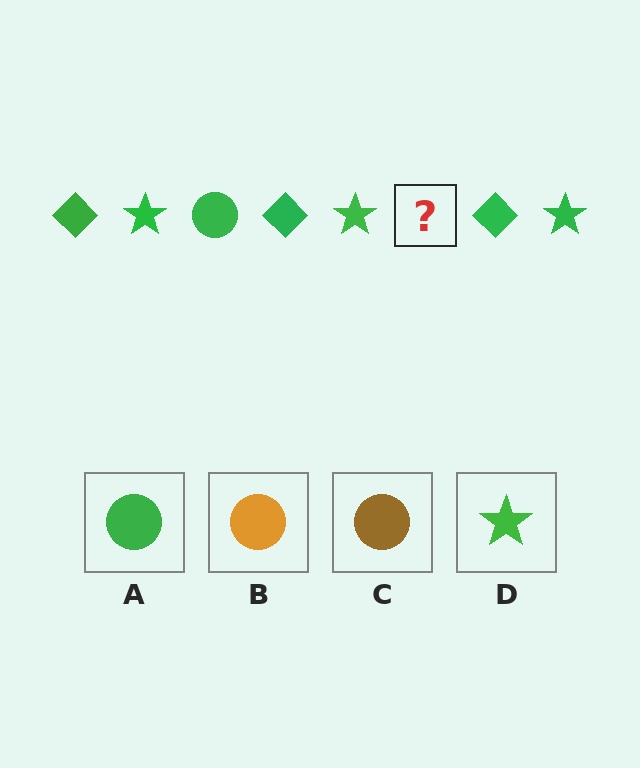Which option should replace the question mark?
Option A.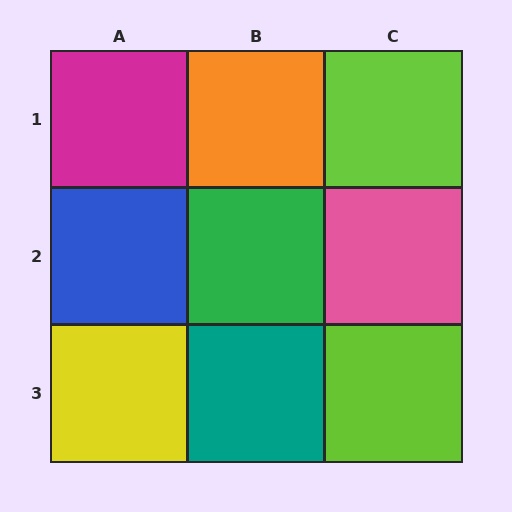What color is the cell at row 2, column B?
Green.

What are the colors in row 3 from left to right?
Yellow, teal, lime.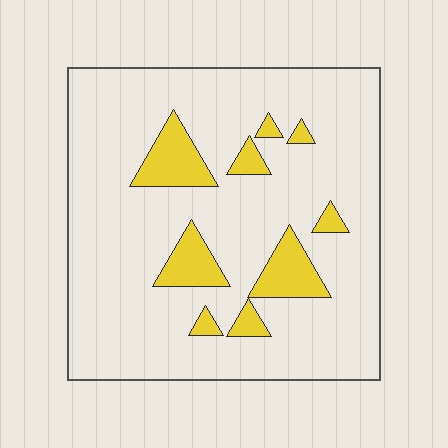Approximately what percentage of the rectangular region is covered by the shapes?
Approximately 15%.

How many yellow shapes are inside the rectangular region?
9.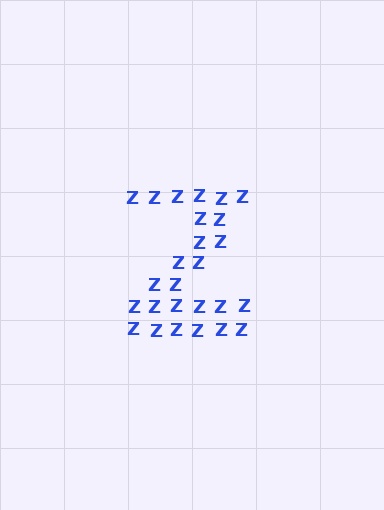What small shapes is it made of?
It is made of small letter Z's.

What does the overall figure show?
The overall figure shows the letter Z.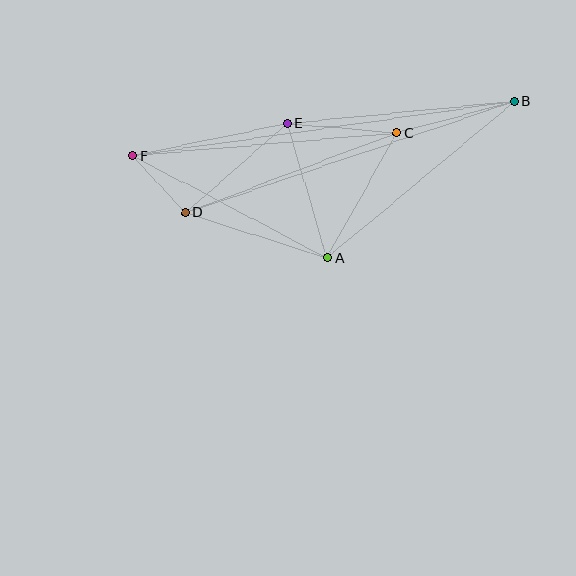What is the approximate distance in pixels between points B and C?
The distance between B and C is approximately 122 pixels.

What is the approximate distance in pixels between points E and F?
The distance between E and F is approximately 157 pixels.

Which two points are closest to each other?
Points D and F are closest to each other.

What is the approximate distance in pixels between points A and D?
The distance between A and D is approximately 149 pixels.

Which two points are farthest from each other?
Points B and F are farthest from each other.